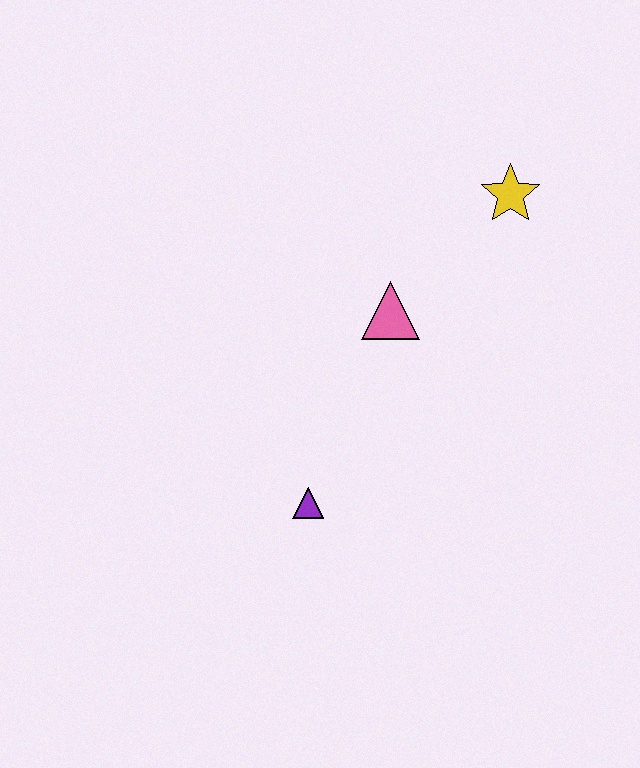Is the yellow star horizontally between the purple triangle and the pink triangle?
No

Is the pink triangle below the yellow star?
Yes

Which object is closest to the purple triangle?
The pink triangle is closest to the purple triangle.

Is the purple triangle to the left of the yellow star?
Yes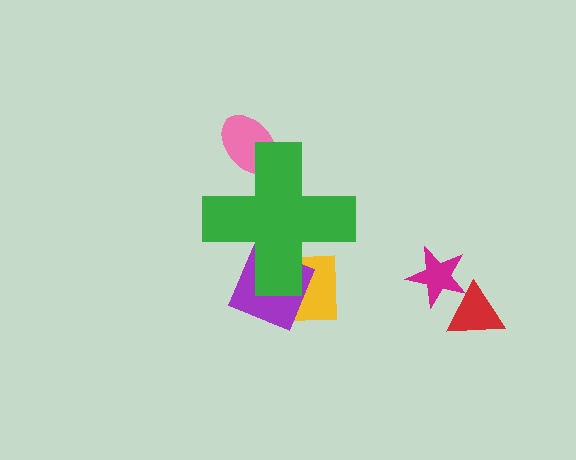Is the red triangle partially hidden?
No, the red triangle is fully visible.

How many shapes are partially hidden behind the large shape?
3 shapes are partially hidden.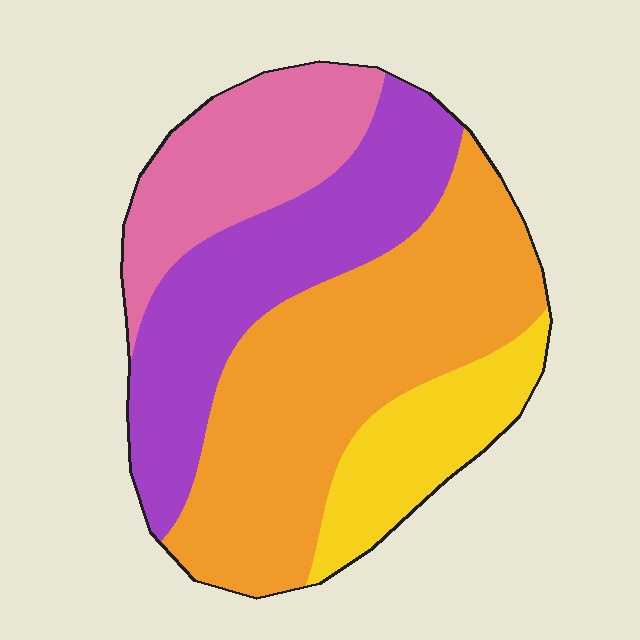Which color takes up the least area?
Yellow, at roughly 15%.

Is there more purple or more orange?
Orange.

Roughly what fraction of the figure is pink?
Pink covers 18% of the figure.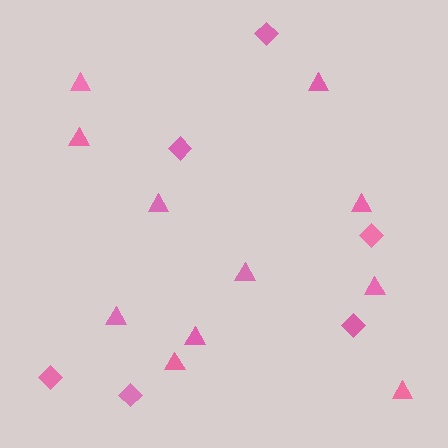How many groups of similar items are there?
There are 2 groups: one group of triangles (11) and one group of diamonds (6).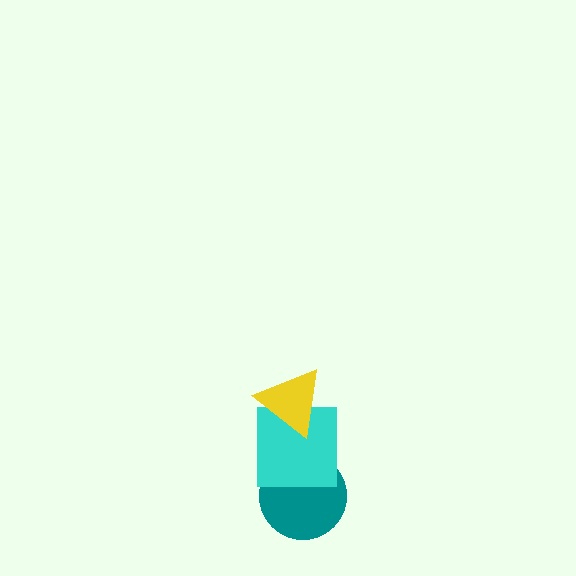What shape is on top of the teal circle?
The cyan square is on top of the teal circle.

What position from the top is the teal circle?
The teal circle is 3rd from the top.